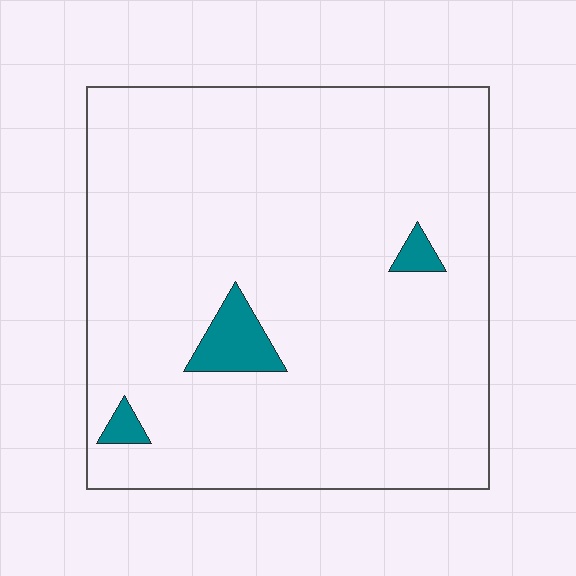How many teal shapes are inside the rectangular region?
3.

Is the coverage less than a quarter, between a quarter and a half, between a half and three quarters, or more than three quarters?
Less than a quarter.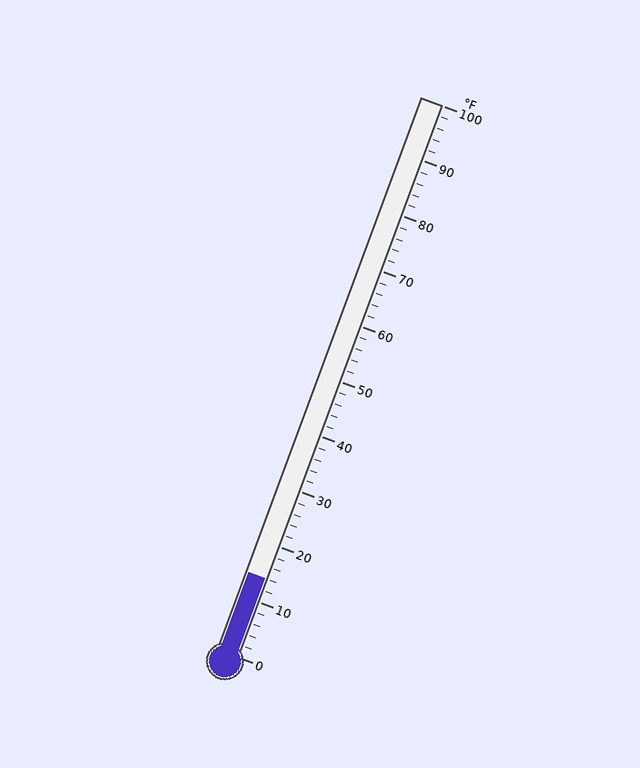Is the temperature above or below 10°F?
The temperature is above 10°F.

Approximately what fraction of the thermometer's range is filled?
The thermometer is filled to approximately 15% of its range.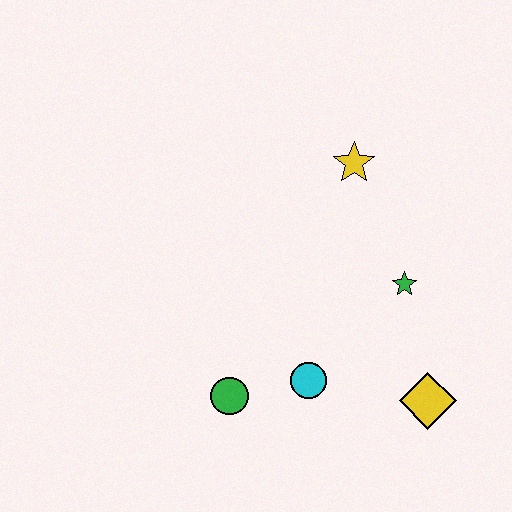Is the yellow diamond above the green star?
No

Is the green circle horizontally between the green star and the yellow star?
No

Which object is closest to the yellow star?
The green star is closest to the yellow star.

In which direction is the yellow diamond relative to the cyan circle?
The yellow diamond is to the right of the cyan circle.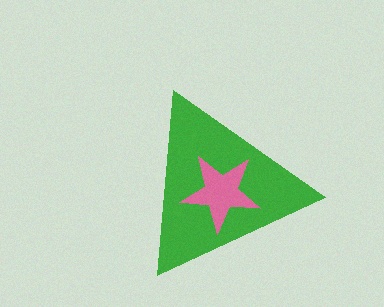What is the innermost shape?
The pink star.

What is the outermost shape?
The green triangle.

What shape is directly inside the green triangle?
The pink star.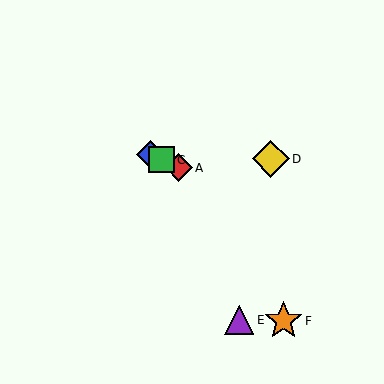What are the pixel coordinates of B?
Object B is at (150, 154).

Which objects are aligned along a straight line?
Objects A, B, C are aligned along a straight line.